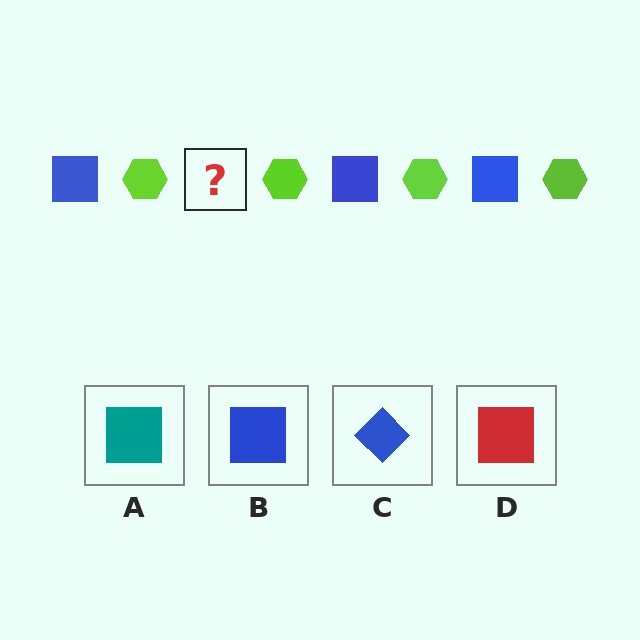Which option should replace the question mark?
Option B.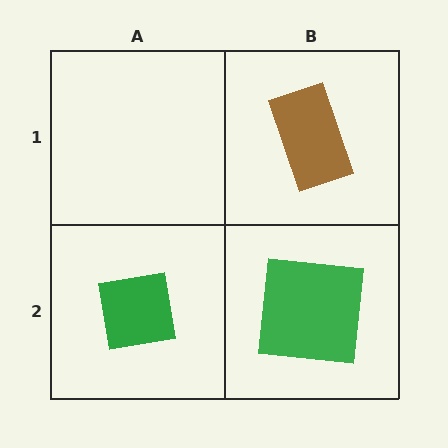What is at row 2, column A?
A green square.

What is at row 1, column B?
A brown rectangle.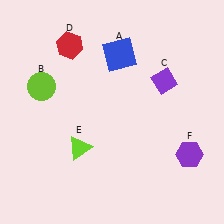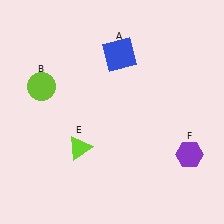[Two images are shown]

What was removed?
The red hexagon (D), the purple diamond (C) were removed in Image 2.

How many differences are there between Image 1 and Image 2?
There are 2 differences between the two images.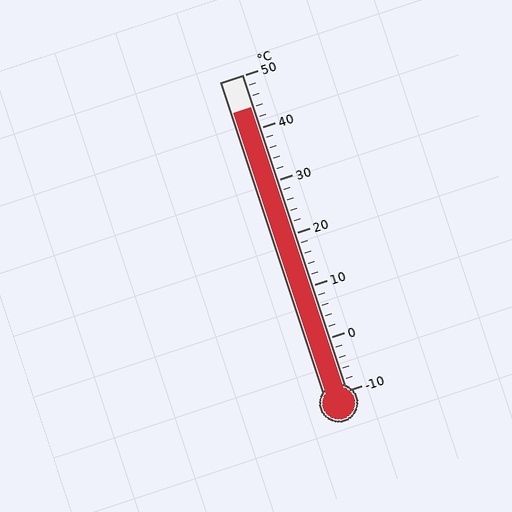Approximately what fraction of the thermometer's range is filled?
The thermometer is filled to approximately 90% of its range.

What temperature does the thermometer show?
The thermometer shows approximately 44°C.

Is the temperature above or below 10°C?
The temperature is above 10°C.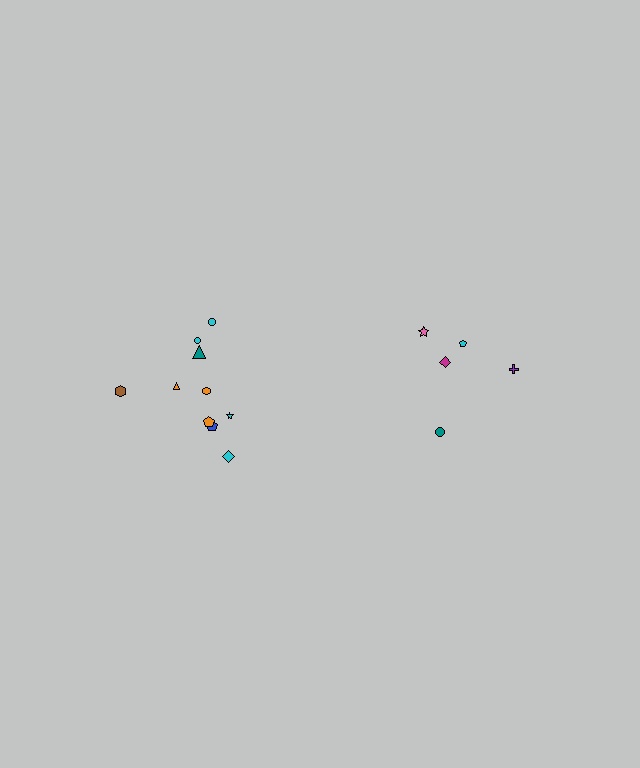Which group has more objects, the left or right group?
The left group.